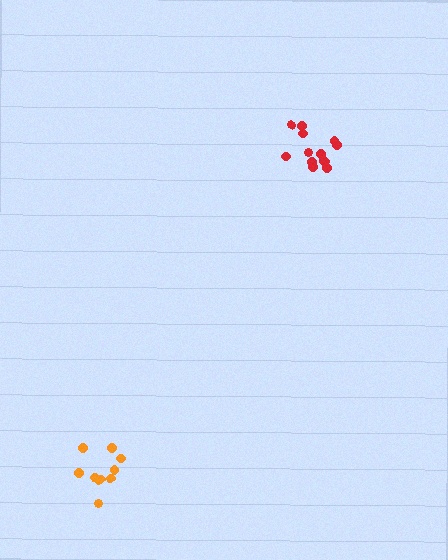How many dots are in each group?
Group 1: 13 dots, Group 2: 10 dots (23 total).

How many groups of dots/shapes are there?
There are 2 groups.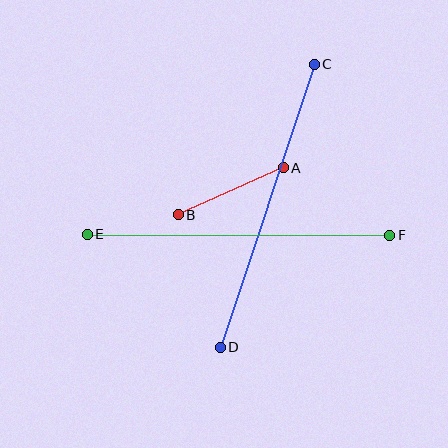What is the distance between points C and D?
The distance is approximately 298 pixels.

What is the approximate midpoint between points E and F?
The midpoint is at approximately (239, 235) pixels.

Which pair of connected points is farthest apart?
Points E and F are farthest apart.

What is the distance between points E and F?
The distance is approximately 302 pixels.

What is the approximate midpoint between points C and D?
The midpoint is at approximately (267, 206) pixels.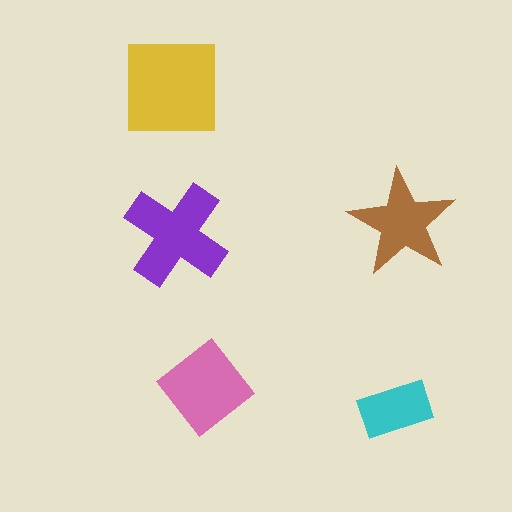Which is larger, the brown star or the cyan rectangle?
The brown star.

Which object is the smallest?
The cyan rectangle.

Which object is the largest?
The yellow square.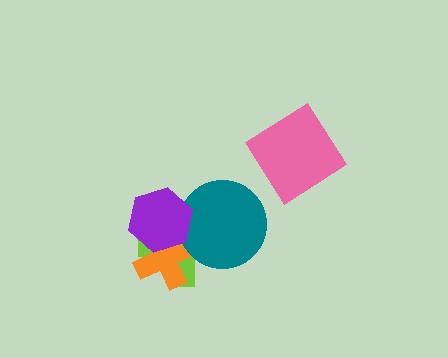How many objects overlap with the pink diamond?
0 objects overlap with the pink diamond.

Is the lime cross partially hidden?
Yes, it is partially covered by another shape.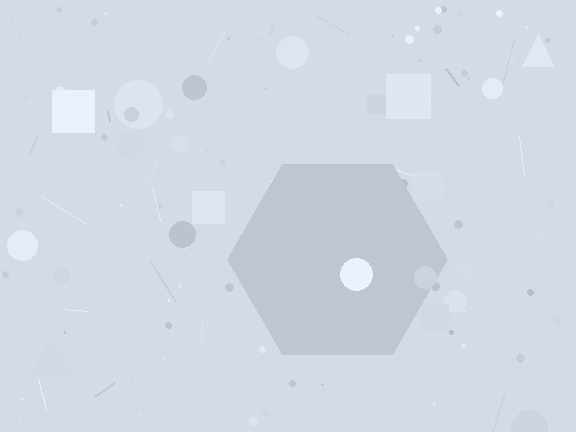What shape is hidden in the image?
A hexagon is hidden in the image.